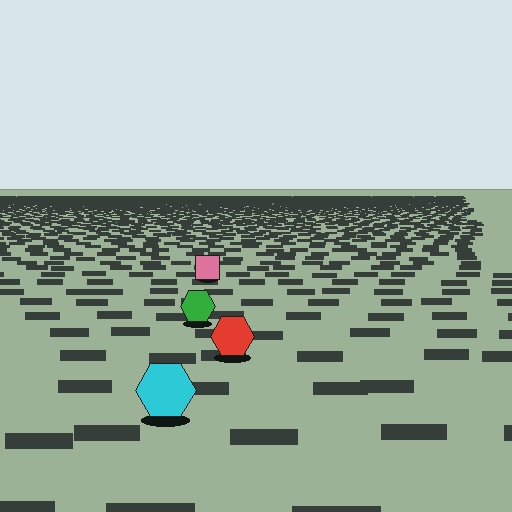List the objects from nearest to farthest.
From nearest to farthest: the cyan hexagon, the red hexagon, the green hexagon, the pink square.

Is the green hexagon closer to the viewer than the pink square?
Yes. The green hexagon is closer — you can tell from the texture gradient: the ground texture is coarser near it.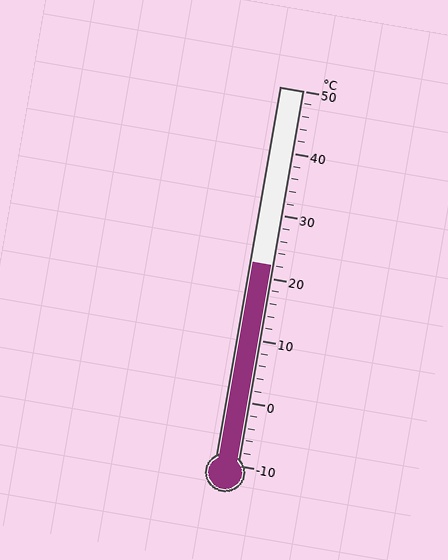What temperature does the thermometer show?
The thermometer shows approximately 22°C.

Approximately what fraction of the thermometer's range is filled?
The thermometer is filled to approximately 55% of its range.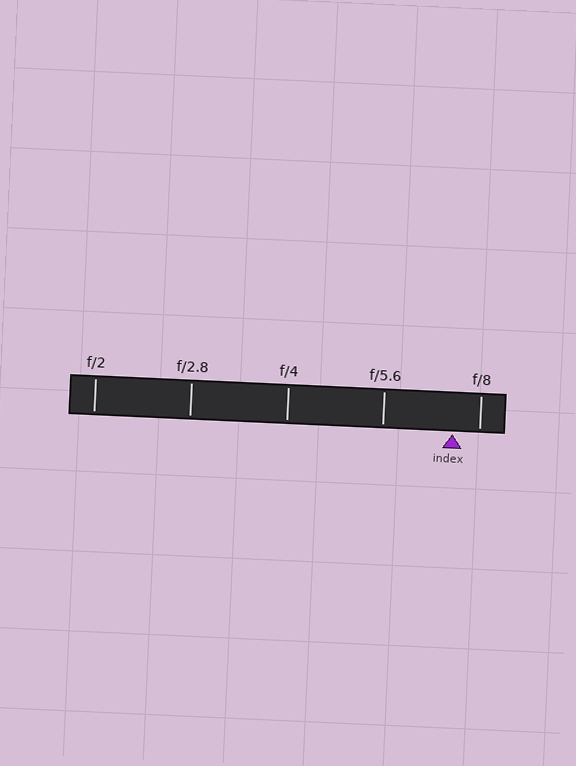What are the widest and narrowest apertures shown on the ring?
The widest aperture shown is f/2 and the narrowest is f/8.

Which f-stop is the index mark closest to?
The index mark is closest to f/8.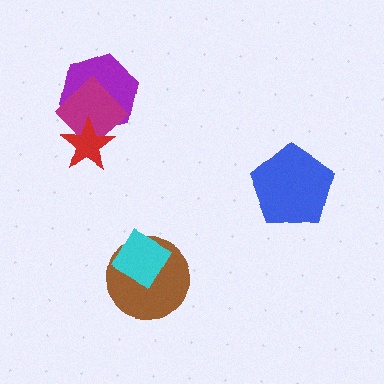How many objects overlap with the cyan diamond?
1 object overlaps with the cyan diamond.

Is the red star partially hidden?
No, no other shape covers it.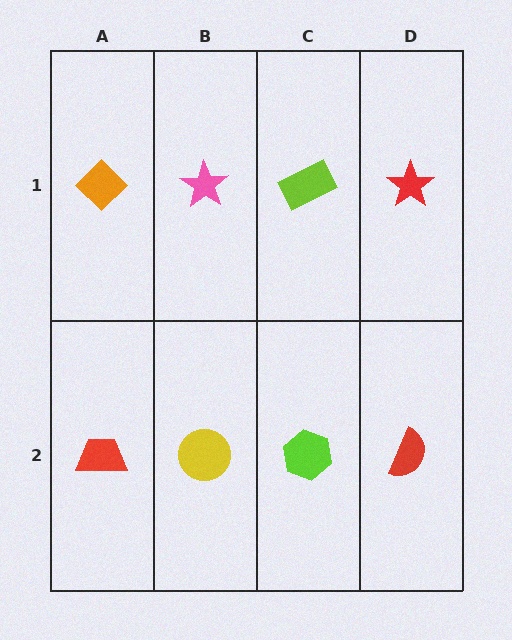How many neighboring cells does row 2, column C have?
3.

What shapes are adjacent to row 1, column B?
A yellow circle (row 2, column B), an orange diamond (row 1, column A), a lime rectangle (row 1, column C).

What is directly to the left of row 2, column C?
A yellow circle.